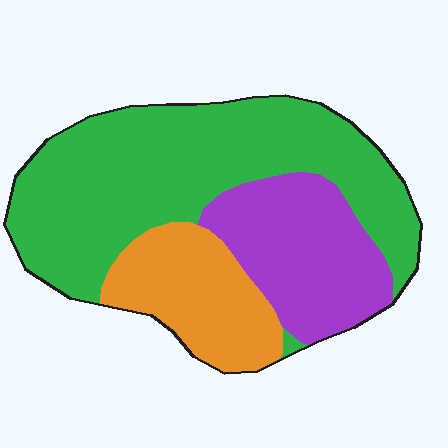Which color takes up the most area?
Green, at roughly 55%.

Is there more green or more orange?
Green.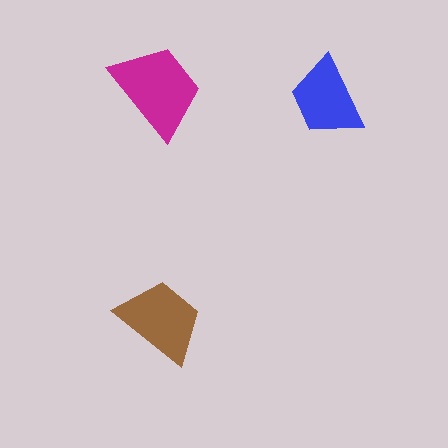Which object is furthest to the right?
The blue trapezoid is rightmost.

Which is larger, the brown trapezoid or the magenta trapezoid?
The magenta one.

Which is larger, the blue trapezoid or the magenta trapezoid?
The magenta one.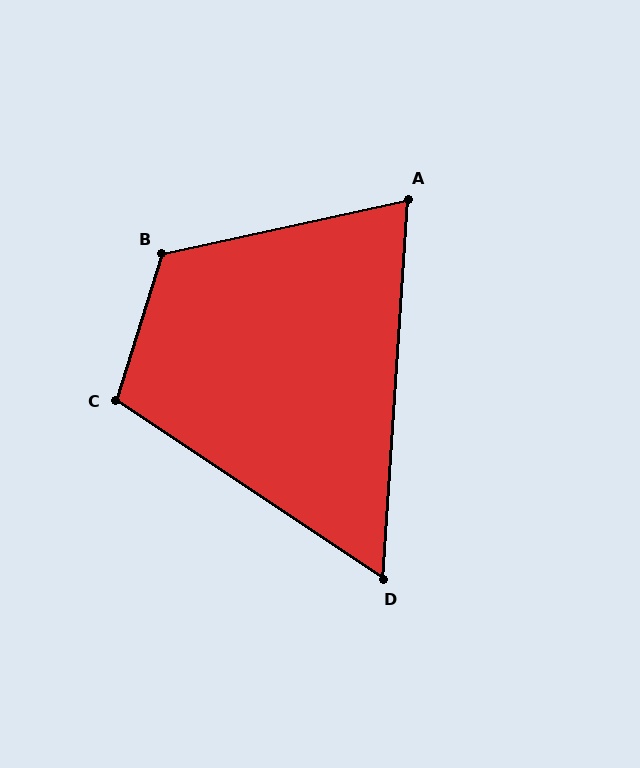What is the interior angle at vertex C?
Approximately 106 degrees (obtuse).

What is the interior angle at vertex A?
Approximately 74 degrees (acute).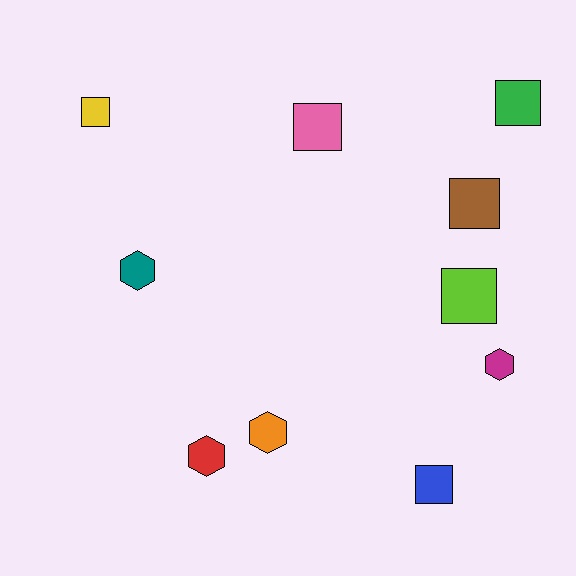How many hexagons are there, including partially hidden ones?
There are 4 hexagons.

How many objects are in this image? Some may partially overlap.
There are 10 objects.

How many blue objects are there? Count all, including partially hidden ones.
There is 1 blue object.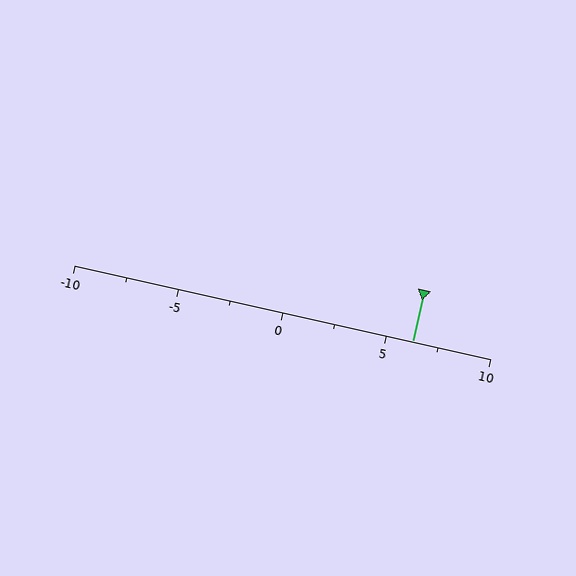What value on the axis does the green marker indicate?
The marker indicates approximately 6.2.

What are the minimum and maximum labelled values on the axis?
The axis runs from -10 to 10.